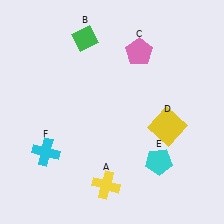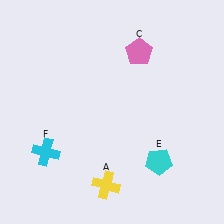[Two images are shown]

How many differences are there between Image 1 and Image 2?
There are 2 differences between the two images.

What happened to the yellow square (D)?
The yellow square (D) was removed in Image 2. It was in the bottom-right area of Image 1.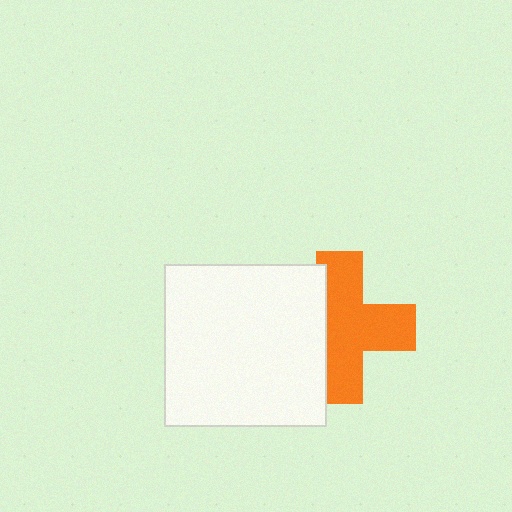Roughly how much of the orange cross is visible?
Most of it is visible (roughly 66%).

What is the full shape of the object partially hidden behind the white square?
The partially hidden object is an orange cross.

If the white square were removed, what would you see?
You would see the complete orange cross.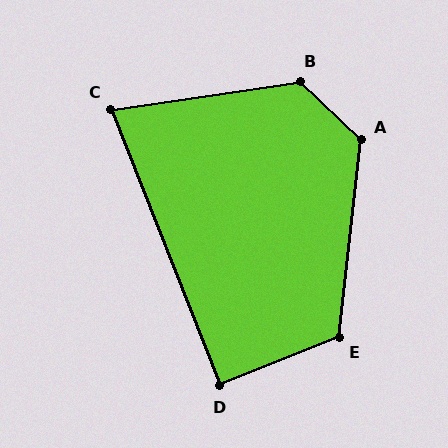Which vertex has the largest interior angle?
B, at approximately 128 degrees.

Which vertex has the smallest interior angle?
C, at approximately 77 degrees.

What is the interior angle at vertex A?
Approximately 127 degrees (obtuse).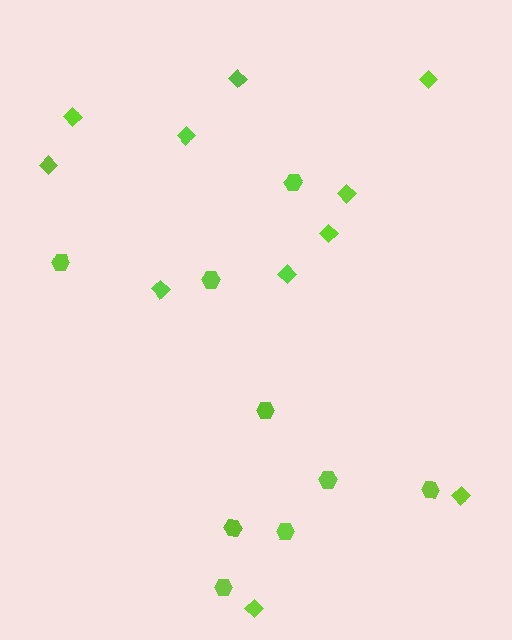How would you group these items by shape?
There are 2 groups: one group of diamonds (11) and one group of hexagons (9).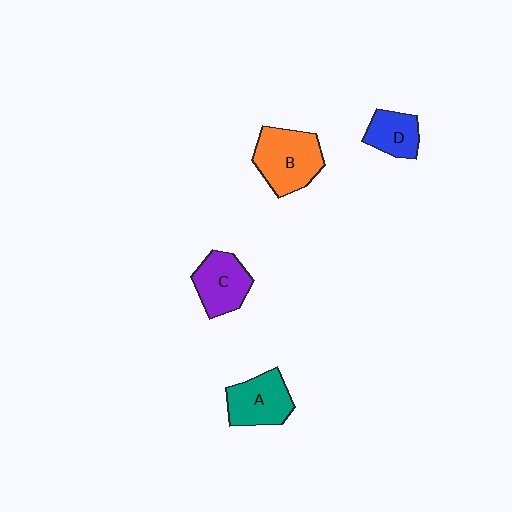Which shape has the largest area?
Shape B (orange).